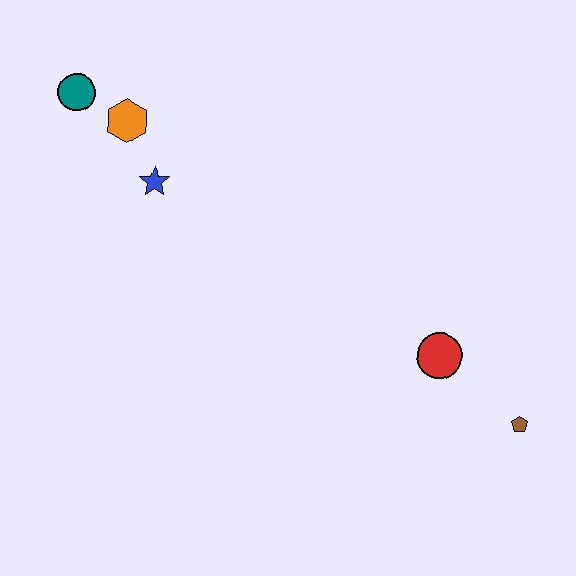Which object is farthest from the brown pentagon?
The teal circle is farthest from the brown pentagon.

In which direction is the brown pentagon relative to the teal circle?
The brown pentagon is to the right of the teal circle.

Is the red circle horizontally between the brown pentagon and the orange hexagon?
Yes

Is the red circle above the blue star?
No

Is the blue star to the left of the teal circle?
No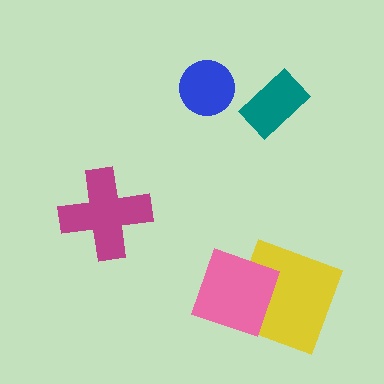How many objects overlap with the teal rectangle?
0 objects overlap with the teal rectangle.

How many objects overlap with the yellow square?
1 object overlaps with the yellow square.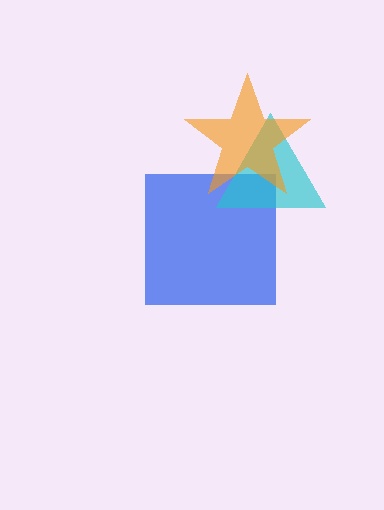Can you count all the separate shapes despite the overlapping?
Yes, there are 3 separate shapes.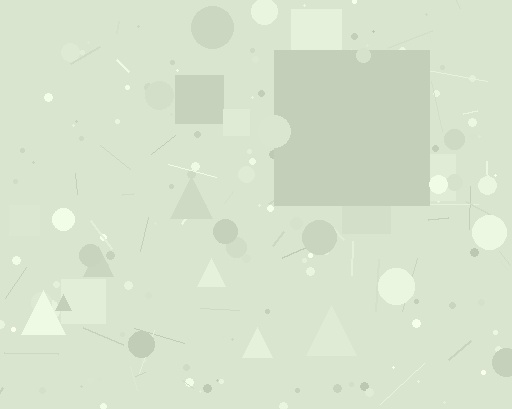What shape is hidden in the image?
A square is hidden in the image.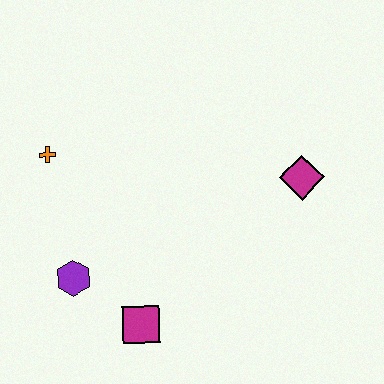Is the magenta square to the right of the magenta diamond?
No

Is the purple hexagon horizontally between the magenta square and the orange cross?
Yes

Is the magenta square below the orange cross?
Yes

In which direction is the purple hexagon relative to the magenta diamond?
The purple hexagon is to the left of the magenta diamond.